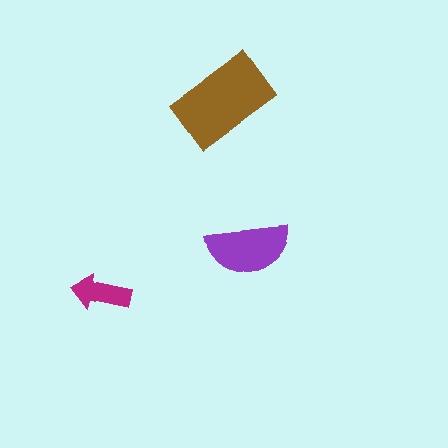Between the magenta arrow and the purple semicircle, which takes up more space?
The purple semicircle.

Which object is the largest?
The brown rectangle.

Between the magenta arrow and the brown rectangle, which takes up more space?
The brown rectangle.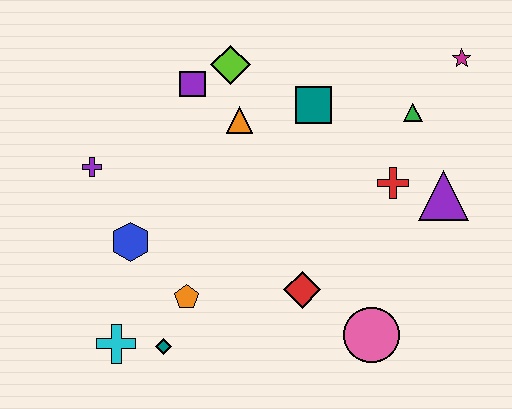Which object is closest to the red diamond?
The pink circle is closest to the red diamond.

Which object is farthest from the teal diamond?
The magenta star is farthest from the teal diamond.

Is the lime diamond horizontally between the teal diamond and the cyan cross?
No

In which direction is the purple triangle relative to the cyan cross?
The purple triangle is to the right of the cyan cross.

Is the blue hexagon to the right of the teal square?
No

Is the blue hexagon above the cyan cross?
Yes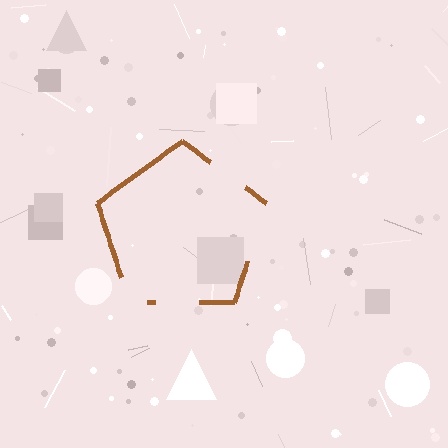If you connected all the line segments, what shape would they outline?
They would outline a pentagon.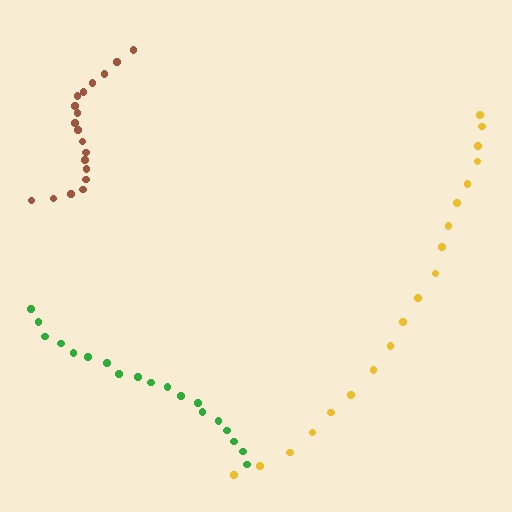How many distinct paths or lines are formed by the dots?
There are 3 distinct paths.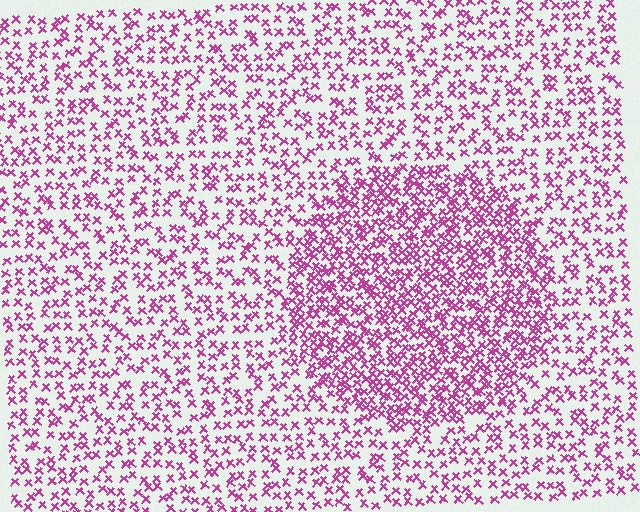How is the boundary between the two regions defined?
The boundary is defined by a change in element density (approximately 2.0x ratio). All elements are the same color, size, and shape.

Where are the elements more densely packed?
The elements are more densely packed inside the circle boundary.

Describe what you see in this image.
The image contains small magenta elements arranged at two different densities. A circle-shaped region is visible where the elements are more densely packed than the surrounding area.